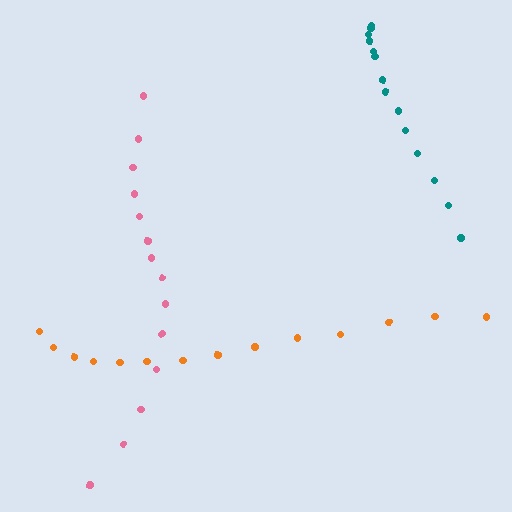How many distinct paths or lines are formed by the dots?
There are 3 distinct paths.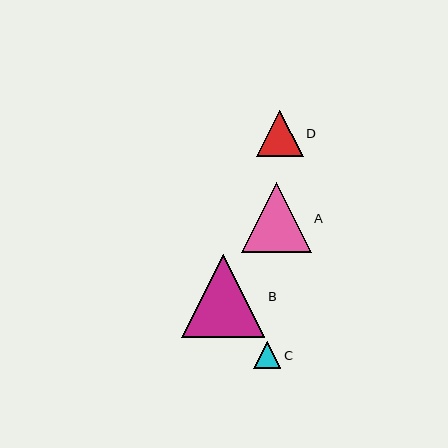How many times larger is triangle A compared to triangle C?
Triangle A is approximately 2.5 times the size of triangle C.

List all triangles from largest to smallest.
From largest to smallest: B, A, D, C.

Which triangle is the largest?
Triangle B is the largest with a size of approximately 83 pixels.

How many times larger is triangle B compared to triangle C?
Triangle B is approximately 3.0 times the size of triangle C.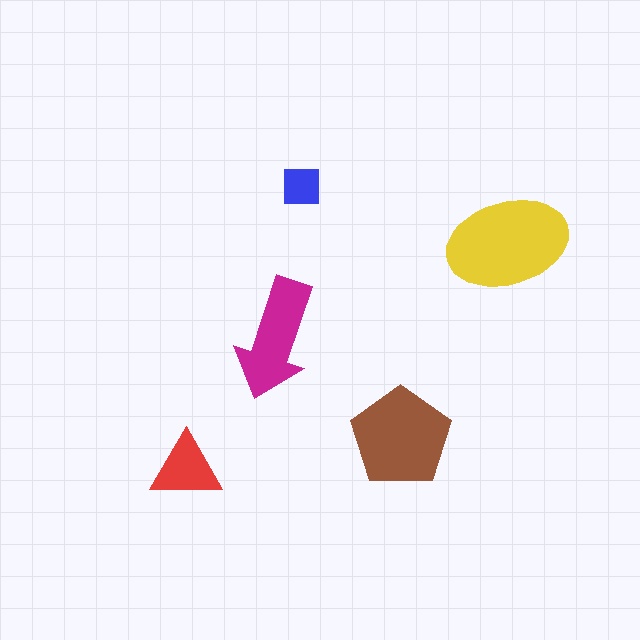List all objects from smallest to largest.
The blue square, the red triangle, the magenta arrow, the brown pentagon, the yellow ellipse.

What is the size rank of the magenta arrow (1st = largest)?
3rd.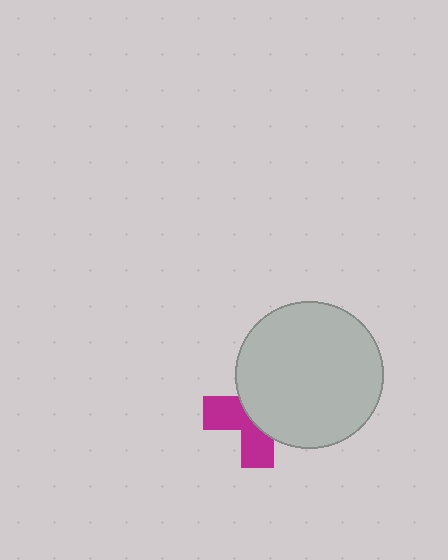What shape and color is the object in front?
The object in front is a light gray circle.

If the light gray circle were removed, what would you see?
You would see the complete magenta cross.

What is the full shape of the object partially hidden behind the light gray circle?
The partially hidden object is a magenta cross.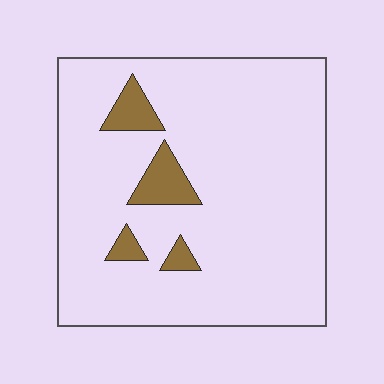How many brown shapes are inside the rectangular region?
4.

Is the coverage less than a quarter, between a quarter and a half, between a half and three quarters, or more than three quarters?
Less than a quarter.